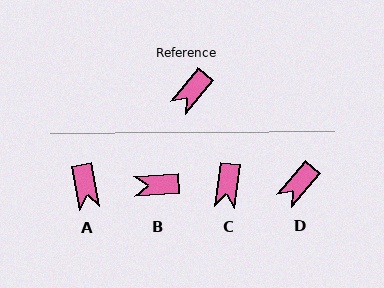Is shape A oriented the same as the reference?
No, it is off by about 50 degrees.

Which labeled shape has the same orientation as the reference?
D.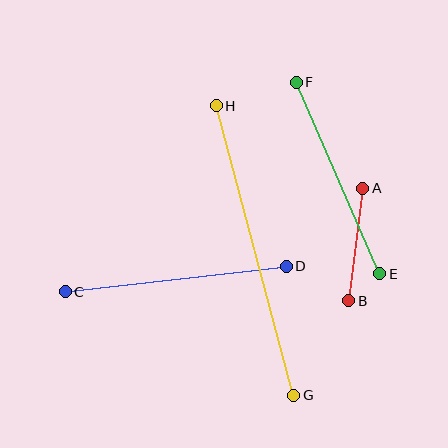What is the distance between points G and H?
The distance is approximately 299 pixels.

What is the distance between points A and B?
The distance is approximately 113 pixels.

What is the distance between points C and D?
The distance is approximately 223 pixels.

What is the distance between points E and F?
The distance is approximately 209 pixels.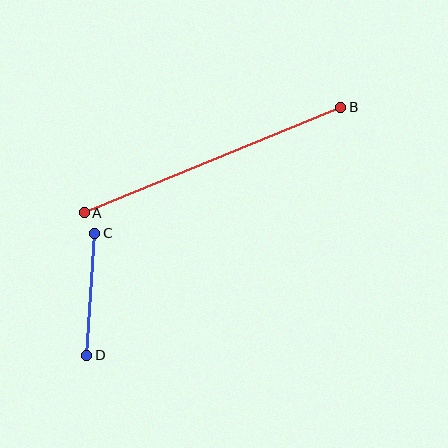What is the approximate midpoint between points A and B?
The midpoint is at approximately (212, 160) pixels.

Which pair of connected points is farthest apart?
Points A and B are farthest apart.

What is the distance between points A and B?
The distance is approximately 277 pixels.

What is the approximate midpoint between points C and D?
The midpoint is at approximately (91, 294) pixels.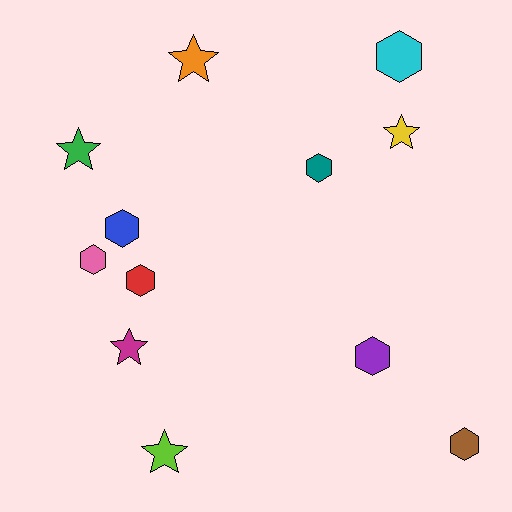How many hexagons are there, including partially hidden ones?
There are 7 hexagons.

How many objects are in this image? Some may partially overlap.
There are 12 objects.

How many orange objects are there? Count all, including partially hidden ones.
There is 1 orange object.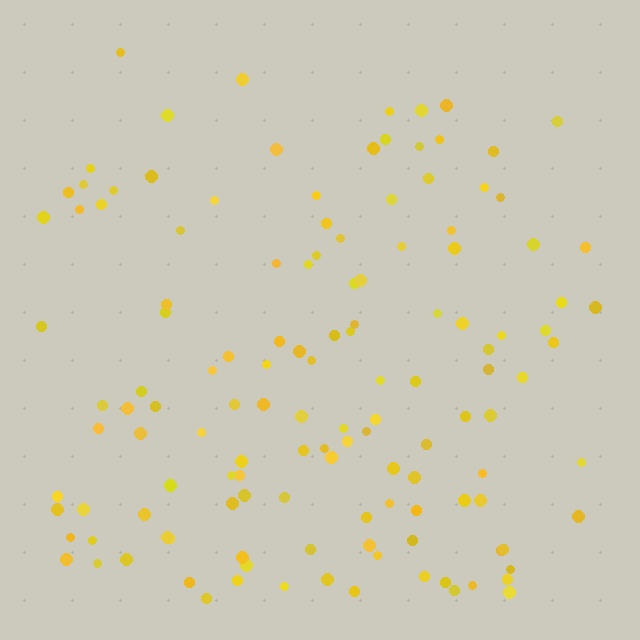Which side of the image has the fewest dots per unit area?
The top.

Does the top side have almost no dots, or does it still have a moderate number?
Still a moderate number, just noticeably fewer than the bottom.